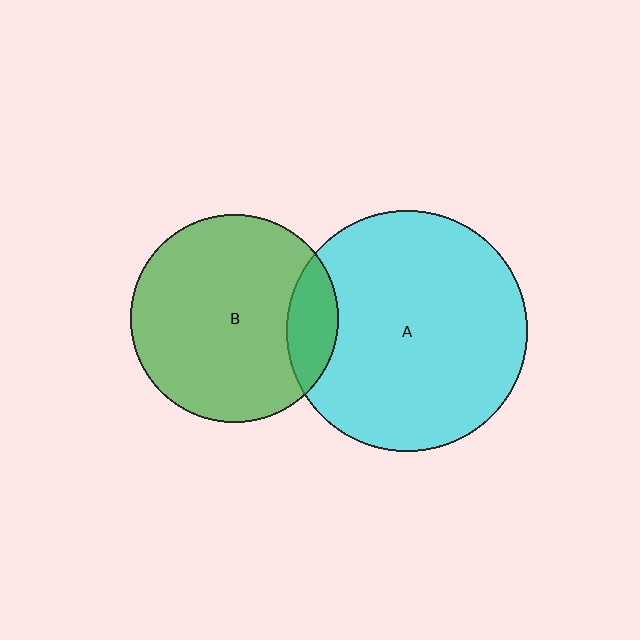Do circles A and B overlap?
Yes.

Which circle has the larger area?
Circle A (cyan).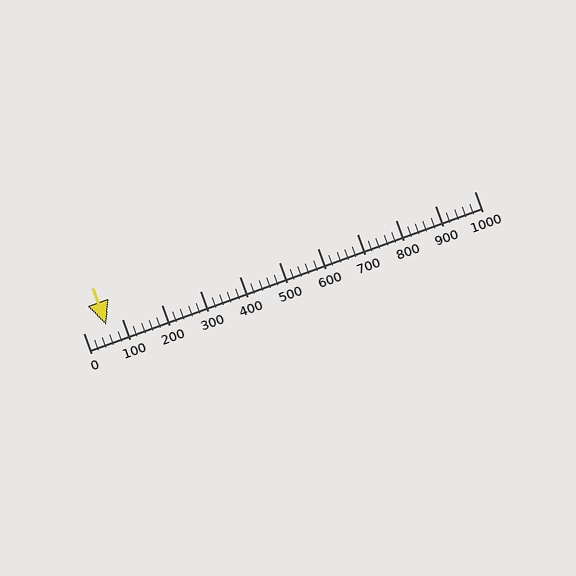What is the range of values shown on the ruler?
The ruler shows values from 0 to 1000.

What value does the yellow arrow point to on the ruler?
The yellow arrow points to approximately 60.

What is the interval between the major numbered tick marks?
The major tick marks are spaced 100 units apart.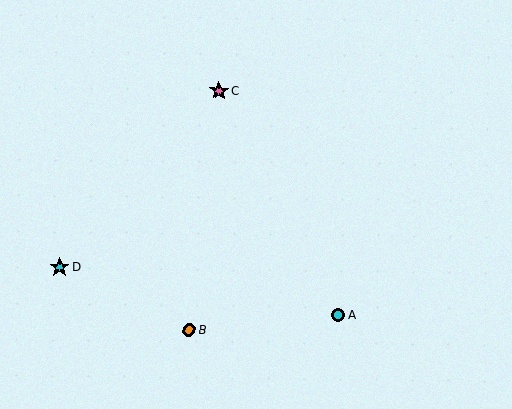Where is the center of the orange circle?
The center of the orange circle is at (189, 330).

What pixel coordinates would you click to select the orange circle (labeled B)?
Click at (189, 330) to select the orange circle B.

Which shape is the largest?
The cyan star (labeled D) is the largest.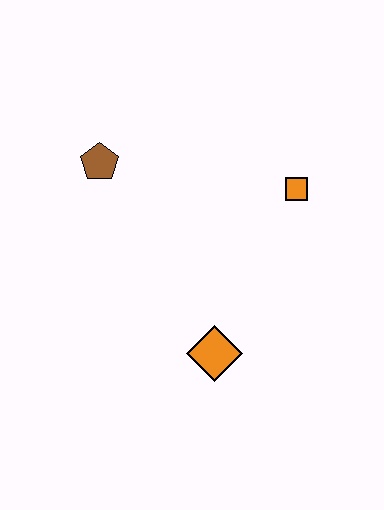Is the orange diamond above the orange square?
No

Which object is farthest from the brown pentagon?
The orange diamond is farthest from the brown pentagon.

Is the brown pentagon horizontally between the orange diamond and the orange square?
No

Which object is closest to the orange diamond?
The orange square is closest to the orange diamond.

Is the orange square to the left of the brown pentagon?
No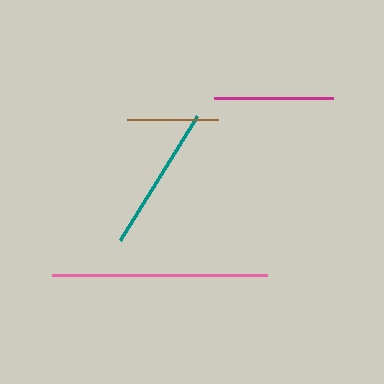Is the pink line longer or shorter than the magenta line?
The pink line is longer than the magenta line.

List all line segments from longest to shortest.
From longest to shortest: pink, teal, magenta, brown.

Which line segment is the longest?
The pink line is the longest at approximately 214 pixels.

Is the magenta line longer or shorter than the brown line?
The magenta line is longer than the brown line.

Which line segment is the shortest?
The brown line is the shortest at approximately 91 pixels.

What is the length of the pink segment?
The pink segment is approximately 214 pixels long.